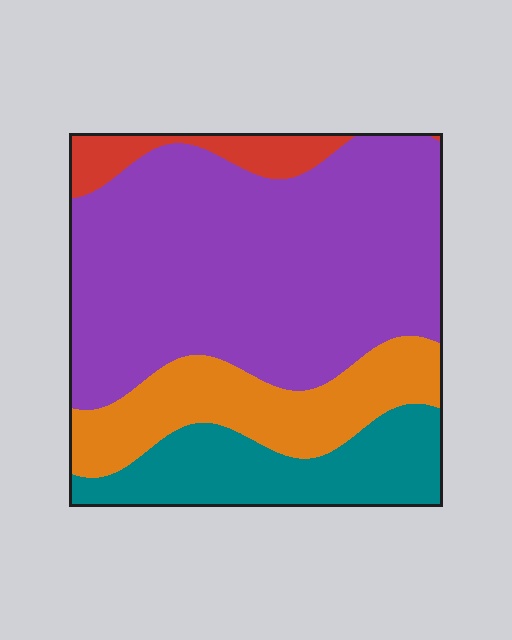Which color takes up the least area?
Red, at roughly 5%.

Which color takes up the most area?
Purple, at roughly 55%.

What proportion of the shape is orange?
Orange takes up about one fifth (1/5) of the shape.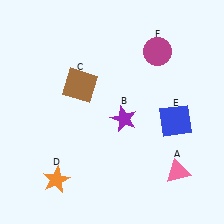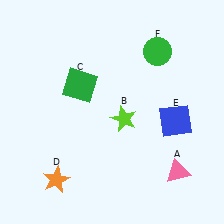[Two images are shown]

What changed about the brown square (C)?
In Image 1, C is brown. In Image 2, it changed to green.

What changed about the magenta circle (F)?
In Image 1, F is magenta. In Image 2, it changed to green.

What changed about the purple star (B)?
In Image 1, B is purple. In Image 2, it changed to lime.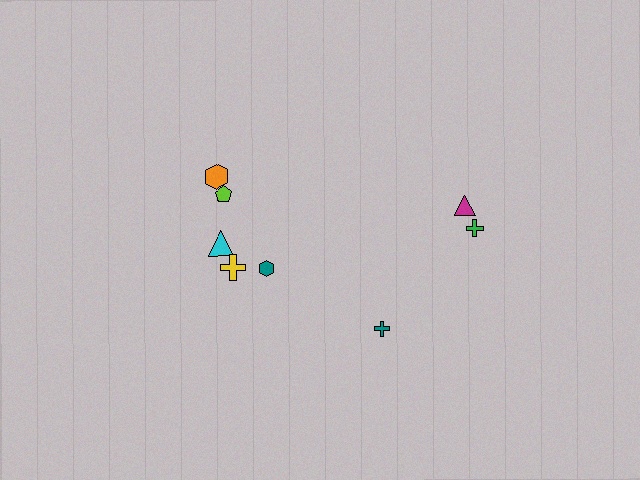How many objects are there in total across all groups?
There are 8 objects.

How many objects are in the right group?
There are 3 objects.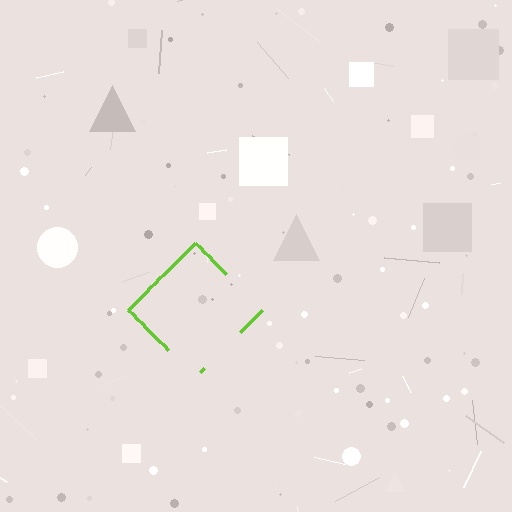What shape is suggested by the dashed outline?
The dashed outline suggests a diamond.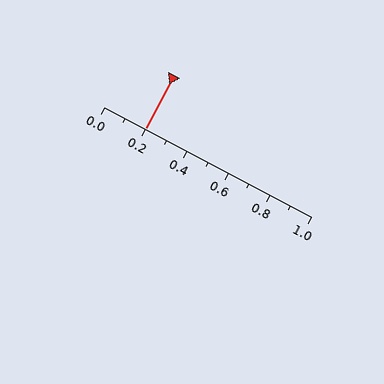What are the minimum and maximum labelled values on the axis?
The axis runs from 0.0 to 1.0.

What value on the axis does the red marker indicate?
The marker indicates approximately 0.2.